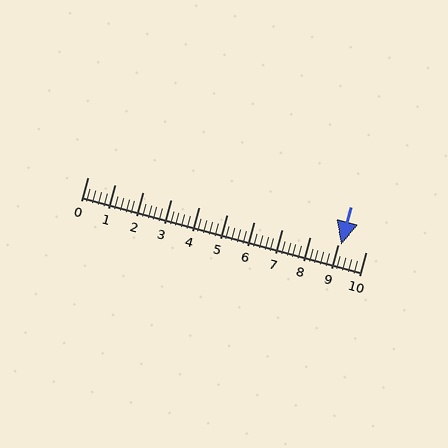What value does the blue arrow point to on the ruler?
The blue arrow points to approximately 9.1.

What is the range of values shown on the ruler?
The ruler shows values from 0 to 10.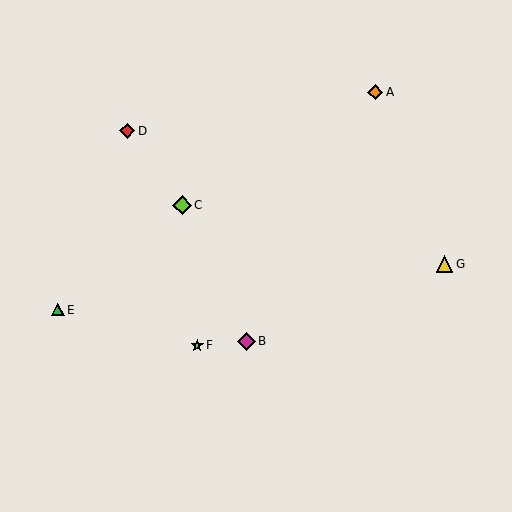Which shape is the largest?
The lime diamond (labeled C) is the largest.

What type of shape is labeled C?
Shape C is a lime diamond.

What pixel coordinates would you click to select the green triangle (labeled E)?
Click at (58, 310) to select the green triangle E.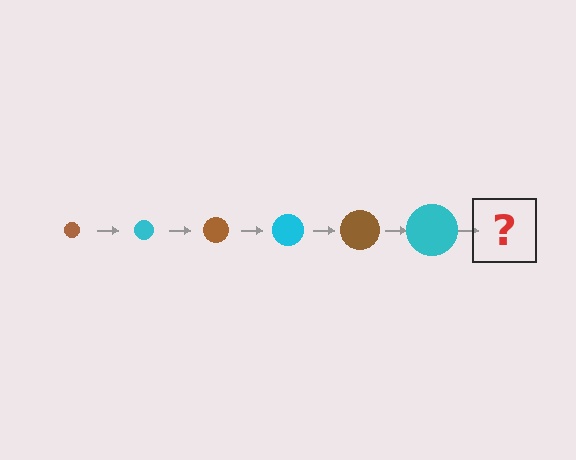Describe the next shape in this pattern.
It should be a brown circle, larger than the previous one.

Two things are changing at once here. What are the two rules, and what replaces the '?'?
The two rules are that the circle grows larger each step and the color cycles through brown and cyan. The '?' should be a brown circle, larger than the previous one.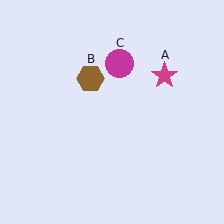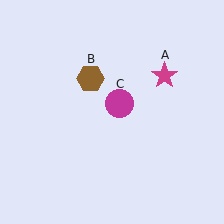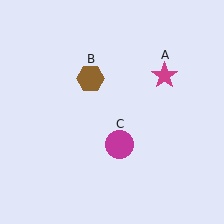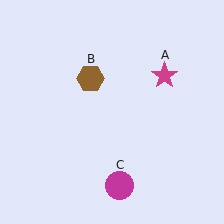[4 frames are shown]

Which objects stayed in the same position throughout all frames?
Magenta star (object A) and brown hexagon (object B) remained stationary.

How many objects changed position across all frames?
1 object changed position: magenta circle (object C).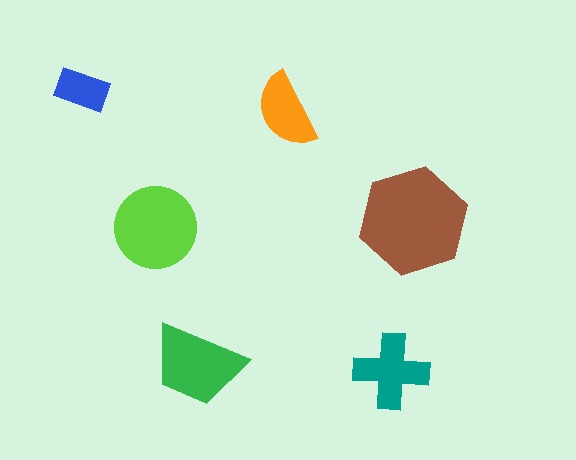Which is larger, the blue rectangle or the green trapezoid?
The green trapezoid.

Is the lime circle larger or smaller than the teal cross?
Larger.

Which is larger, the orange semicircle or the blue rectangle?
The orange semicircle.